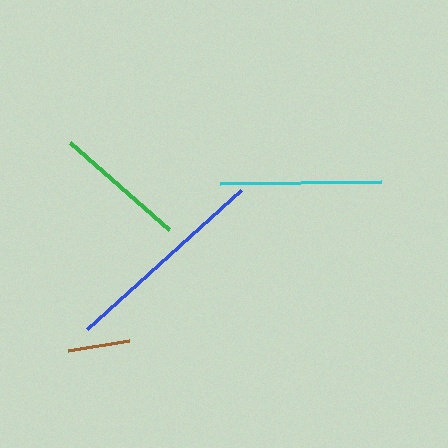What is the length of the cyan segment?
The cyan segment is approximately 162 pixels long.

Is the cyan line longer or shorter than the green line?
The cyan line is longer than the green line.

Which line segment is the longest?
The blue line is the longest at approximately 208 pixels.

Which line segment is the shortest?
The brown line is the shortest at approximately 62 pixels.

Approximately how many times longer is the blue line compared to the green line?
The blue line is approximately 1.6 times the length of the green line.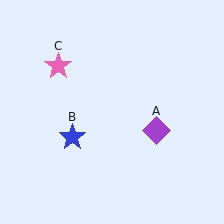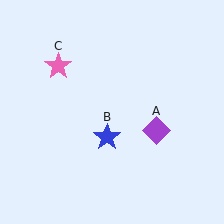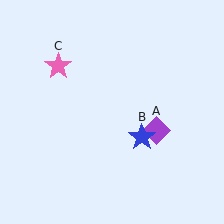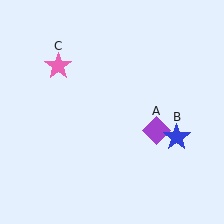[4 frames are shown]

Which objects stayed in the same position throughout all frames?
Purple diamond (object A) and pink star (object C) remained stationary.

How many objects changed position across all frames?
1 object changed position: blue star (object B).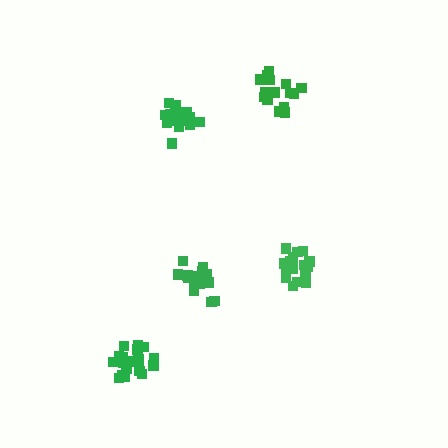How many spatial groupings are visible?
There are 5 spatial groupings.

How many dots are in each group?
Group 1: 18 dots, Group 2: 21 dots, Group 3: 15 dots, Group 4: 19 dots, Group 5: 20 dots (93 total).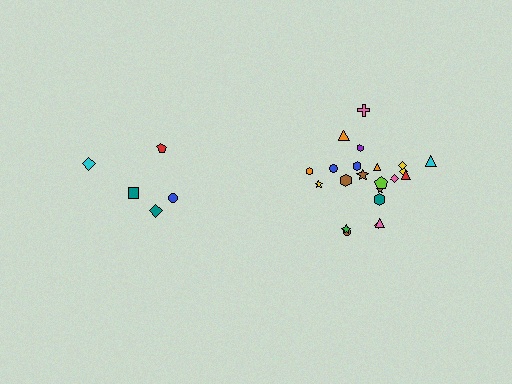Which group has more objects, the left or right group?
The right group.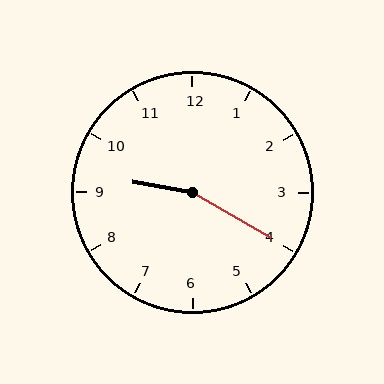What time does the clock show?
9:20.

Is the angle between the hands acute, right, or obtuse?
It is obtuse.